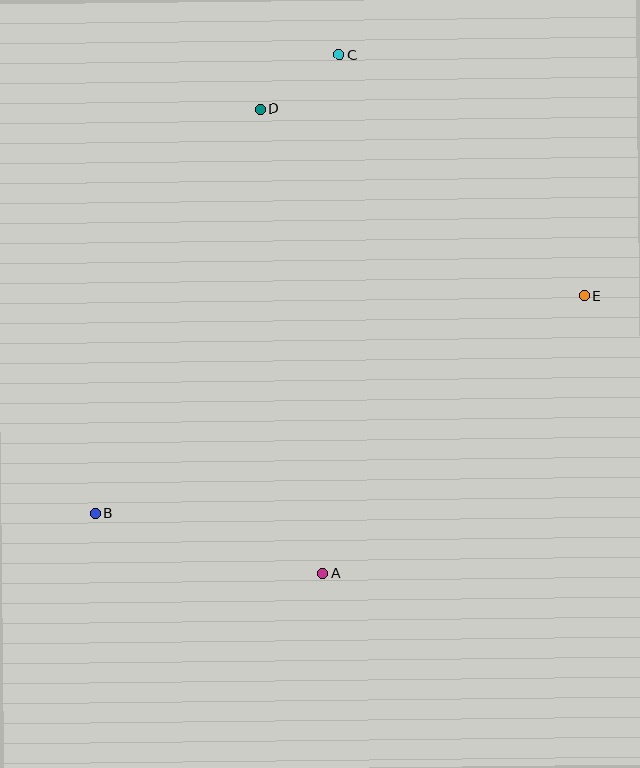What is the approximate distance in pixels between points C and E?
The distance between C and E is approximately 344 pixels.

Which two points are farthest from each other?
Points B and E are farthest from each other.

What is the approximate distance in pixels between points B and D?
The distance between B and D is approximately 437 pixels.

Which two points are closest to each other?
Points C and D are closest to each other.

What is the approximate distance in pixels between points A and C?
The distance between A and C is approximately 519 pixels.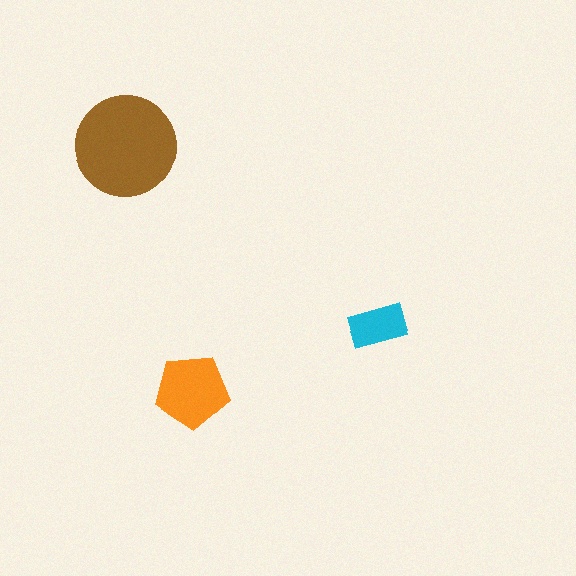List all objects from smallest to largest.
The cyan rectangle, the orange pentagon, the brown circle.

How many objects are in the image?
There are 3 objects in the image.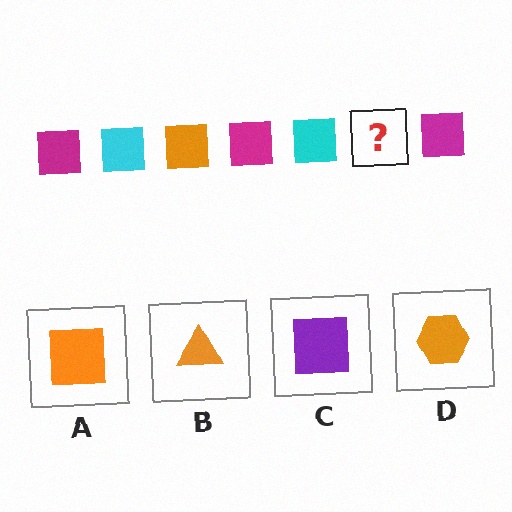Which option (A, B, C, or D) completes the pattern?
A.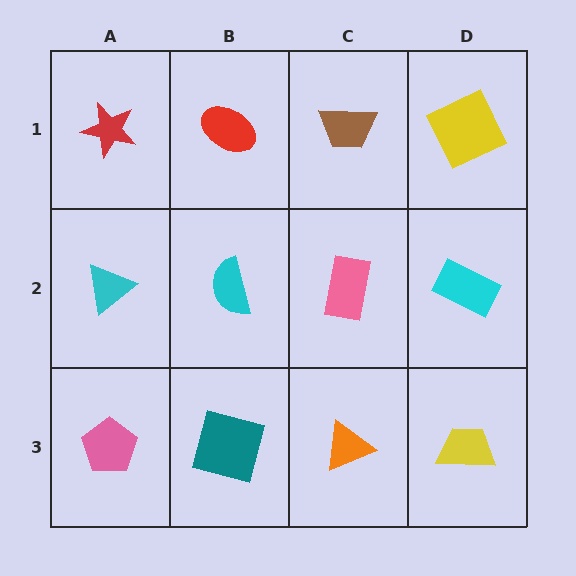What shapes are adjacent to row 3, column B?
A cyan semicircle (row 2, column B), a pink pentagon (row 3, column A), an orange triangle (row 3, column C).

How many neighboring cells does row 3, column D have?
2.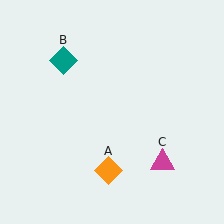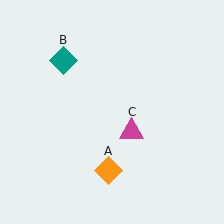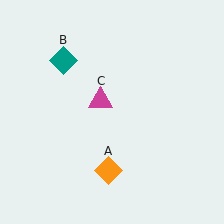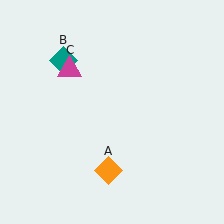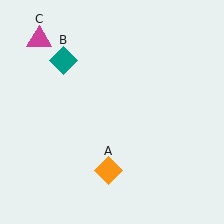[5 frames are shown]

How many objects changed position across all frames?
1 object changed position: magenta triangle (object C).